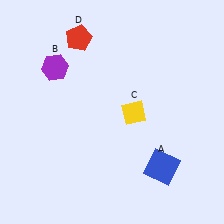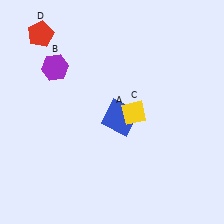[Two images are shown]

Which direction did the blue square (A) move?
The blue square (A) moved up.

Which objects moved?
The objects that moved are: the blue square (A), the red pentagon (D).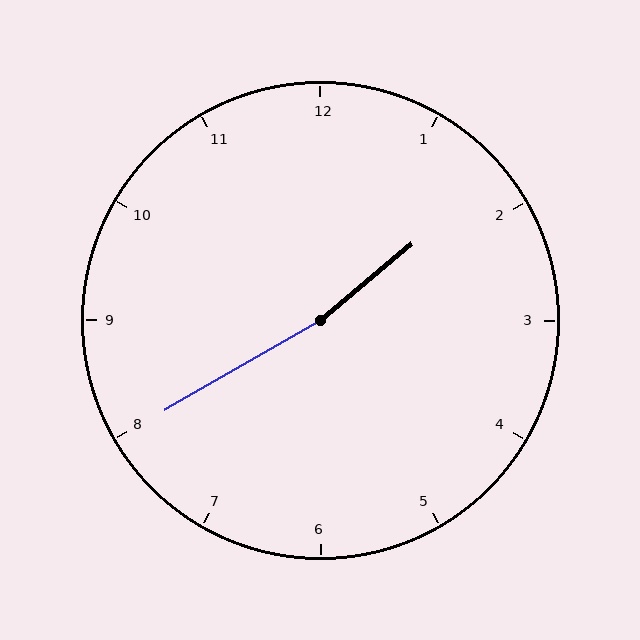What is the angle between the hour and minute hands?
Approximately 170 degrees.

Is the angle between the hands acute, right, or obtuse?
It is obtuse.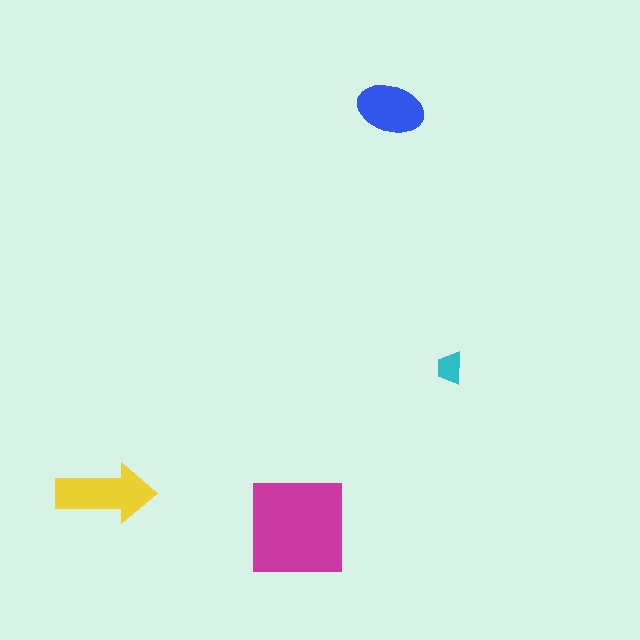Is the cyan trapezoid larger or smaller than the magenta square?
Smaller.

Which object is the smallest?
The cyan trapezoid.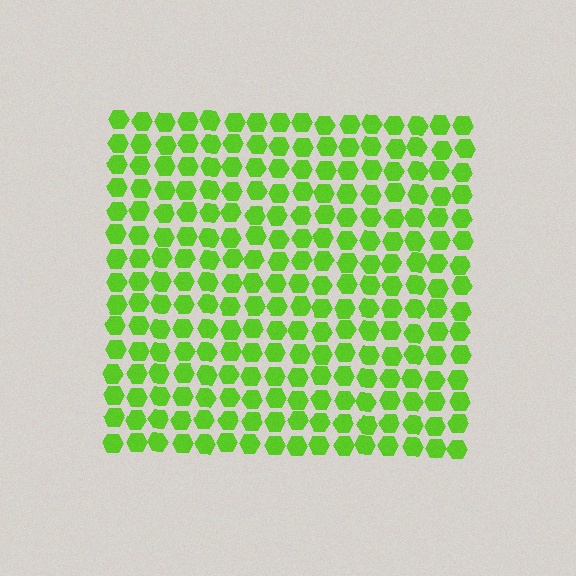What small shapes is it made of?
It is made of small hexagons.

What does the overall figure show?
The overall figure shows a square.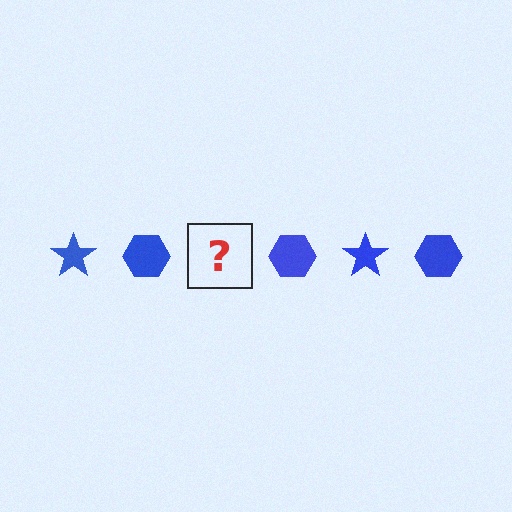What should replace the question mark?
The question mark should be replaced with a blue star.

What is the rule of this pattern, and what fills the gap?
The rule is that the pattern cycles through star, hexagon shapes in blue. The gap should be filled with a blue star.